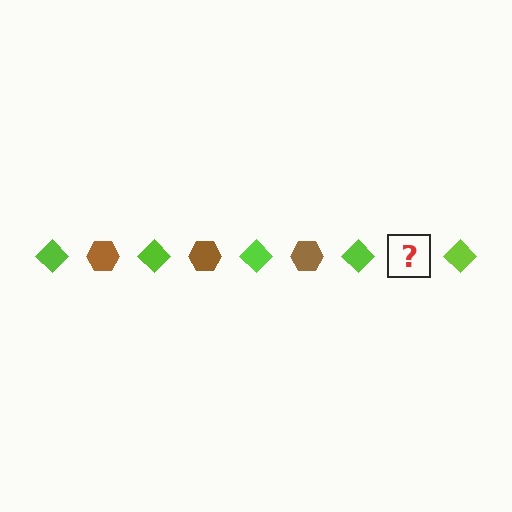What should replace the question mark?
The question mark should be replaced with a brown hexagon.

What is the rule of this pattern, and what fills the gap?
The rule is that the pattern alternates between lime diamond and brown hexagon. The gap should be filled with a brown hexagon.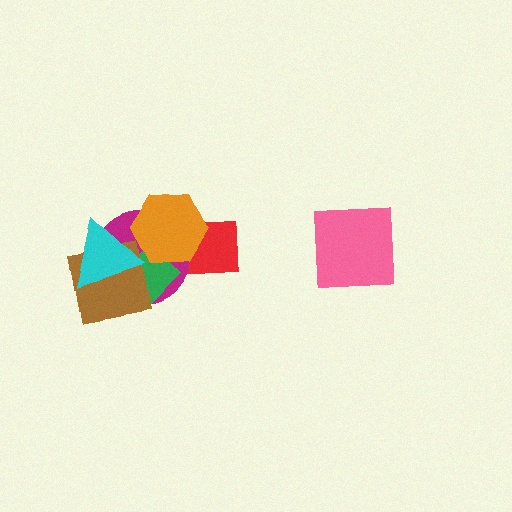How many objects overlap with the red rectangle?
3 objects overlap with the red rectangle.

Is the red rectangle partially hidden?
Yes, it is partially covered by another shape.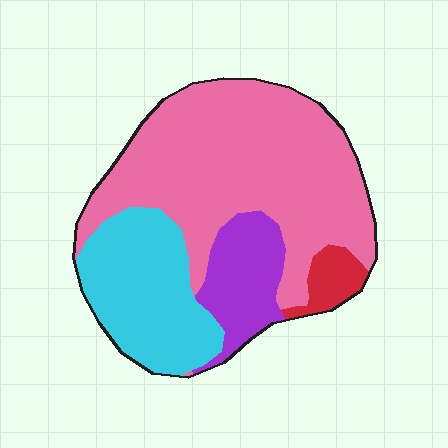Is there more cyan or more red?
Cyan.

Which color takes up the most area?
Pink, at roughly 55%.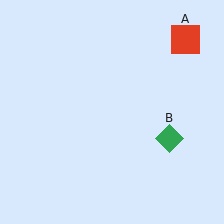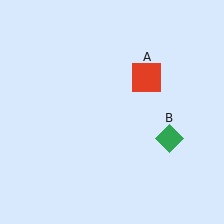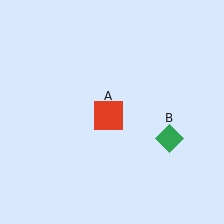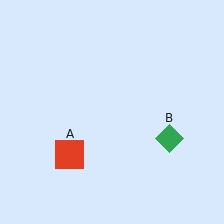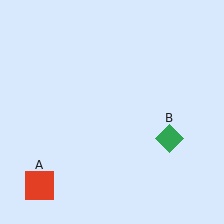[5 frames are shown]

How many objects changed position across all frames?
1 object changed position: red square (object A).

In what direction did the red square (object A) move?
The red square (object A) moved down and to the left.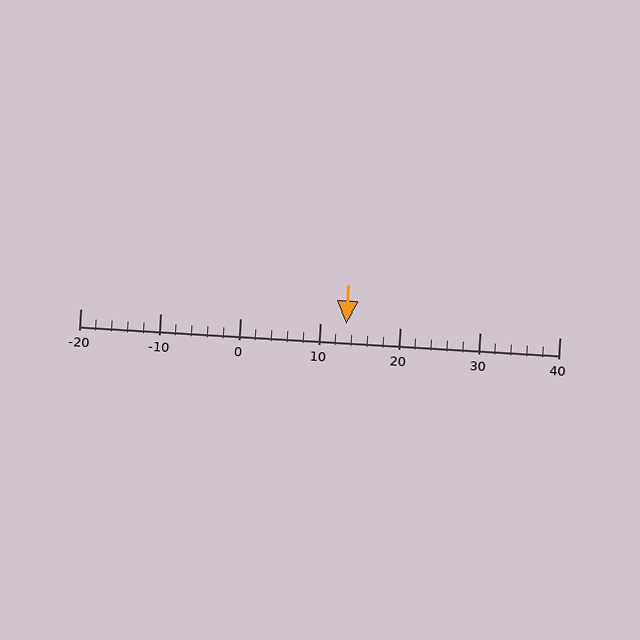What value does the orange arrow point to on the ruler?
The orange arrow points to approximately 13.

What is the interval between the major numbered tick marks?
The major tick marks are spaced 10 units apart.